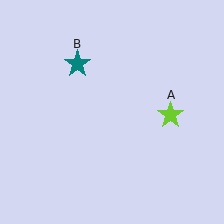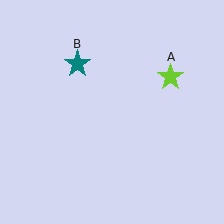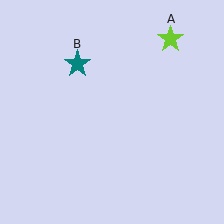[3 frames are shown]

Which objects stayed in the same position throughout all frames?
Teal star (object B) remained stationary.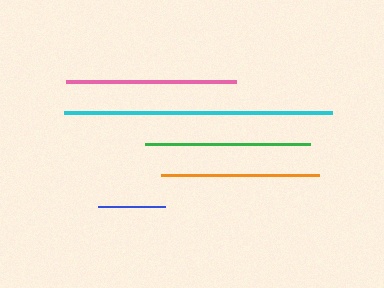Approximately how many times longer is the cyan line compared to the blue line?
The cyan line is approximately 4.0 times the length of the blue line.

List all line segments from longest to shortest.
From longest to shortest: cyan, pink, green, orange, blue.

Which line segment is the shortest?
The blue line is the shortest at approximately 67 pixels.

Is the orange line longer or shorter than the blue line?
The orange line is longer than the blue line.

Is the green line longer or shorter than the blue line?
The green line is longer than the blue line.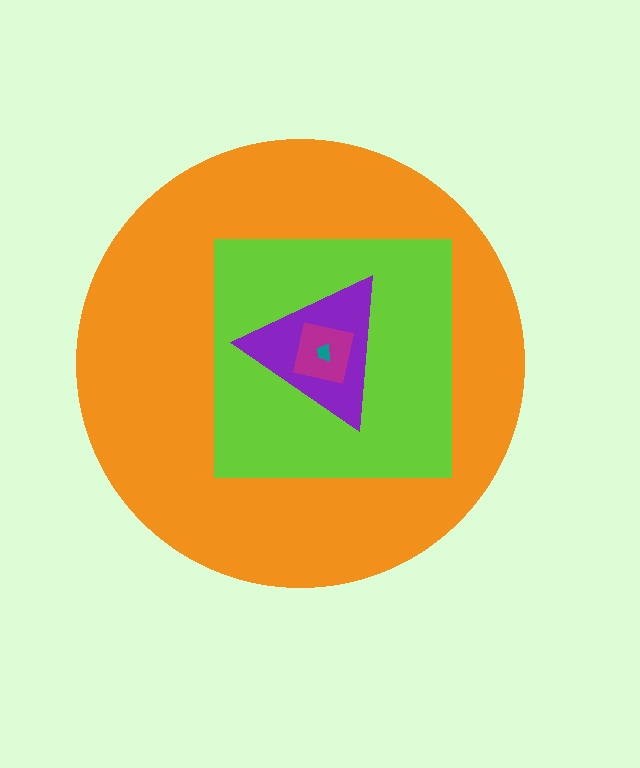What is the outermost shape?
The orange circle.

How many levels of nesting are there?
5.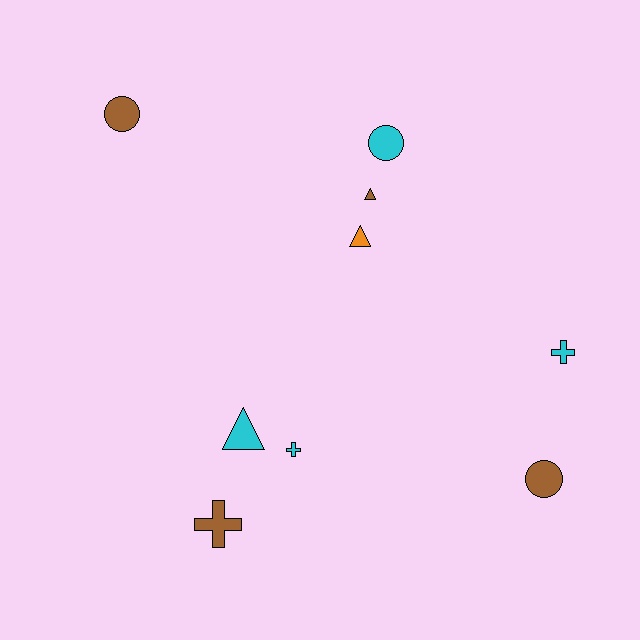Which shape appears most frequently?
Triangle, with 3 objects.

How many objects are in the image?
There are 9 objects.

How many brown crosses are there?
There is 1 brown cross.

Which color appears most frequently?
Brown, with 4 objects.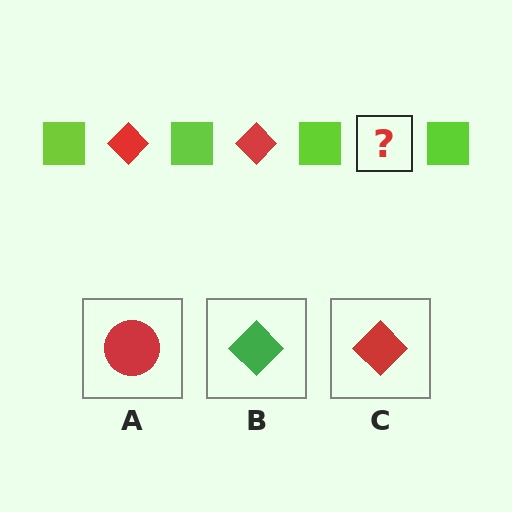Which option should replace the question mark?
Option C.